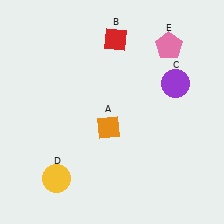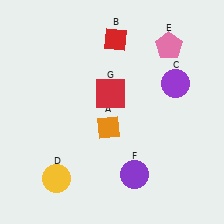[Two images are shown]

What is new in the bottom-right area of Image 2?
A purple circle (F) was added in the bottom-right area of Image 2.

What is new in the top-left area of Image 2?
A red square (G) was added in the top-left area of Image 2.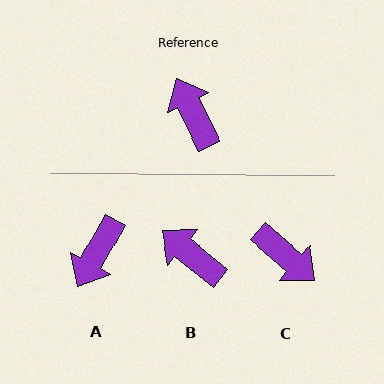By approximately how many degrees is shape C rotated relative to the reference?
Approximately 157 degrees clockwise.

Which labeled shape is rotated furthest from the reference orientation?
C, about 157 degrees away.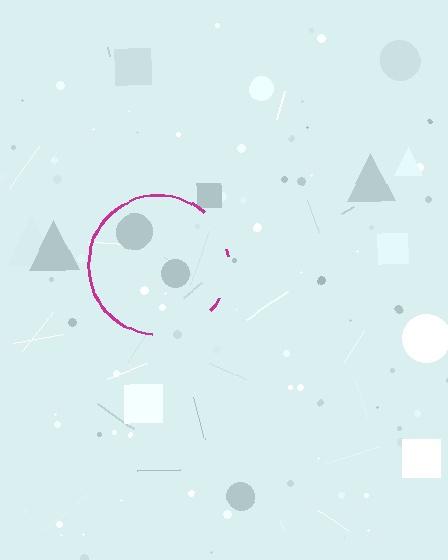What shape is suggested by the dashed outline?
The dashed outline suggests a circle.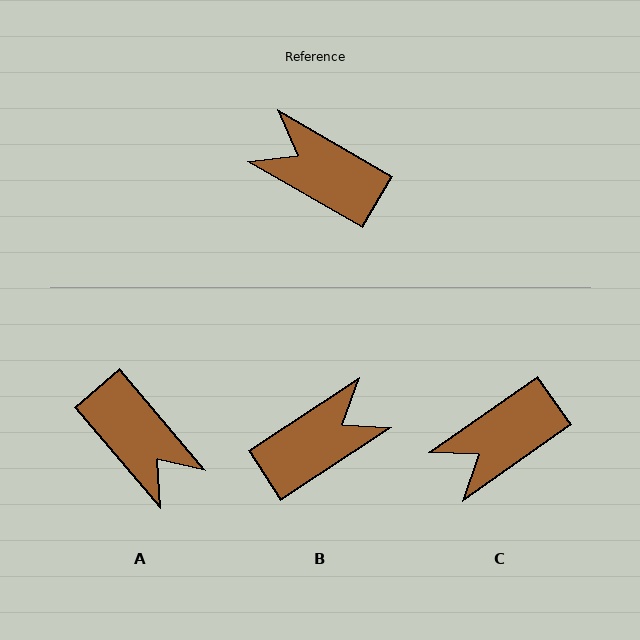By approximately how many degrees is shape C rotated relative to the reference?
Approximately 65 degrees counter-clockwise.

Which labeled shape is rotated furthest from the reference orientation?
A, about 160 degrees away.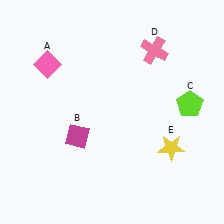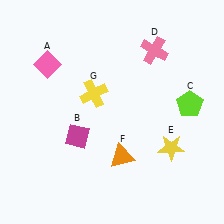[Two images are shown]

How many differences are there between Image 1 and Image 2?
There are 2 differences between the two images.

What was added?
An orange triangle (F), a yellow cross (G) were added in Image 2.